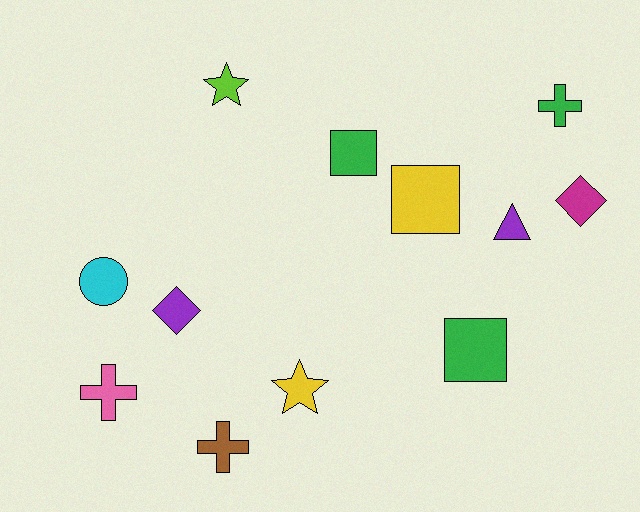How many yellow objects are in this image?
There are 2 yellow objects.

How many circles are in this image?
There is 1 circle.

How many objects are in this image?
There are 12 objects.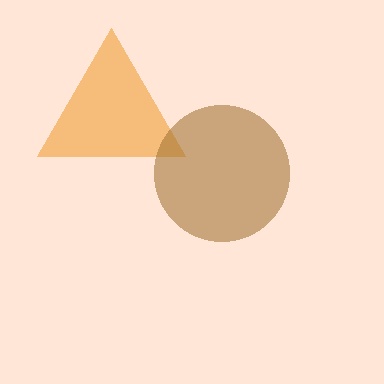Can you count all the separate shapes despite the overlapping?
Yes, there are 2 separate shapes.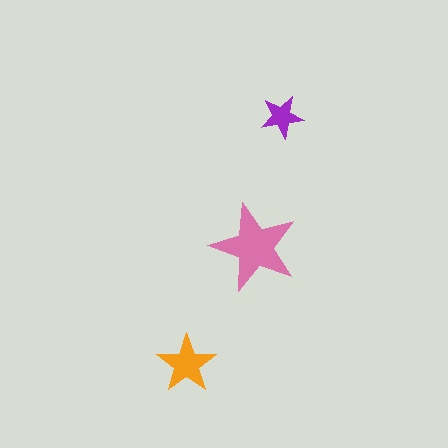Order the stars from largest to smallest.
the pink one, the orange one, the purple one.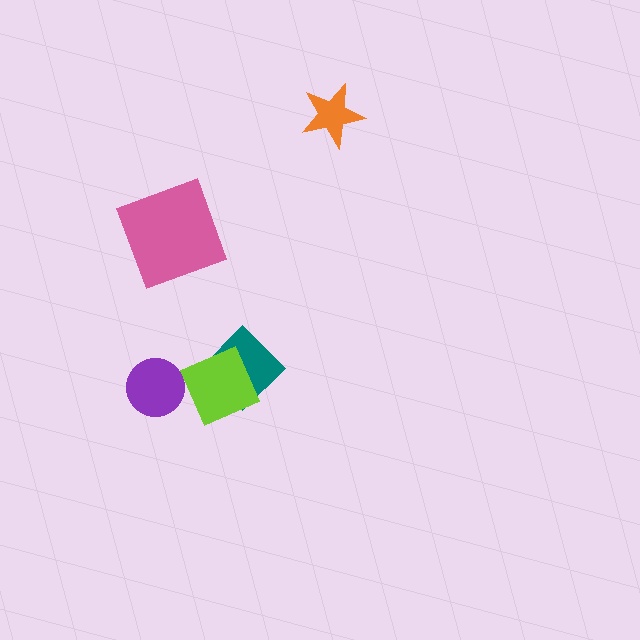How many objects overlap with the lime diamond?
2 objects overlap with the lime diamond.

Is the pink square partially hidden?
No, no other shape covers it.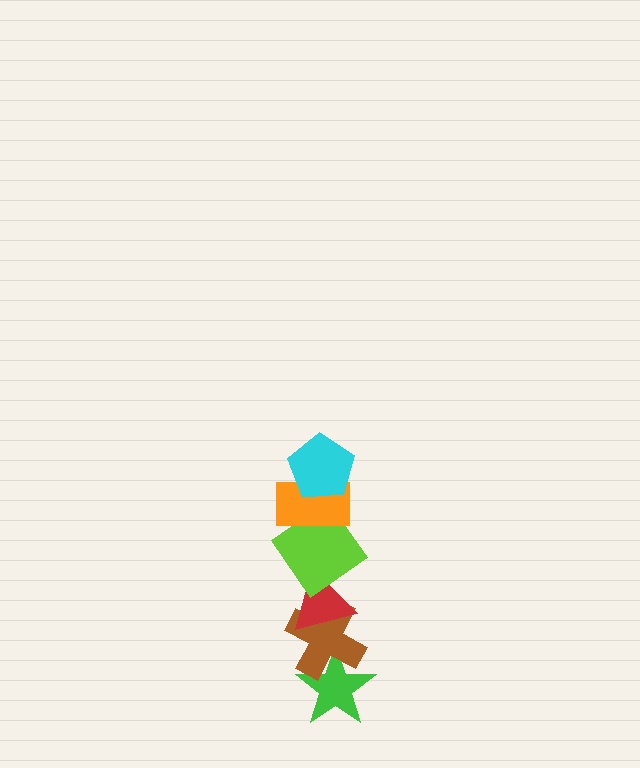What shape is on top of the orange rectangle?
The cyan pentagon is on top of the orange rectangle.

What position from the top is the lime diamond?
The lime diamond is 3rd from the top.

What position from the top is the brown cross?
The brown cross is 5th from the top.